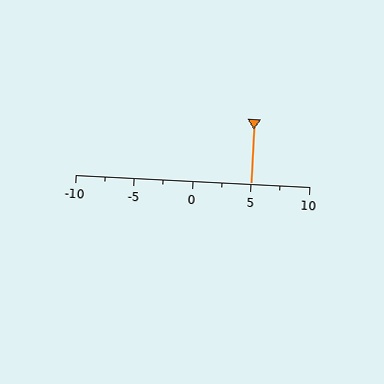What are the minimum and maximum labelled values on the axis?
The axis runs from -10 to 10.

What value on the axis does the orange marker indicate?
The marker indicates approximately 5.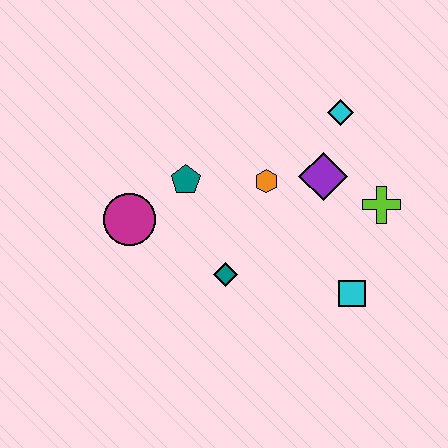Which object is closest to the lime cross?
The purple diamond is closest to the lime cross.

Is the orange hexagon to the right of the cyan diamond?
No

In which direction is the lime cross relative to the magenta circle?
The lime cross is to the right of the magenta circle.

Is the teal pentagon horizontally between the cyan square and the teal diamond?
No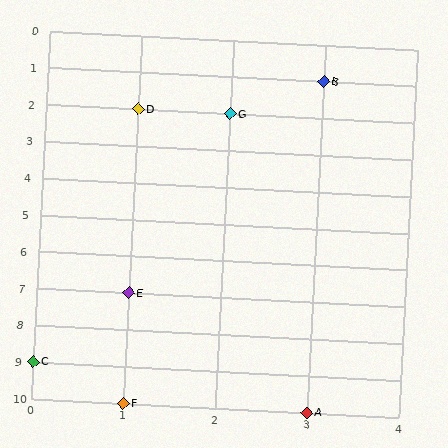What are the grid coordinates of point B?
Point B is at grid coordinates (3, 1).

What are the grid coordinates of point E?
Point E is at grid coordinates (1, 7).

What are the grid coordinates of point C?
Point C is at grid coordinates (0, 9).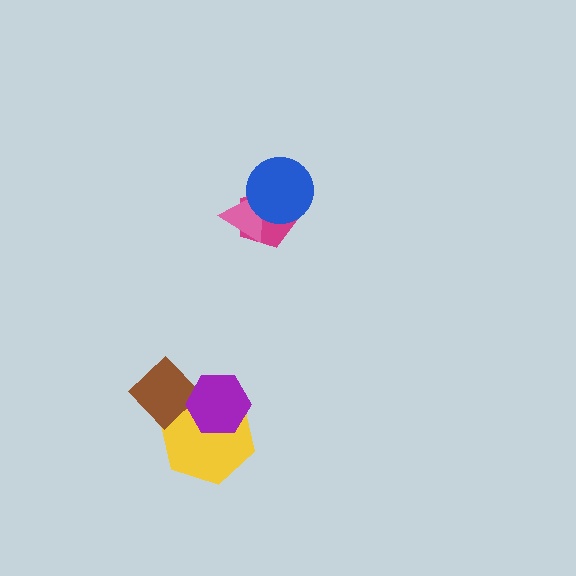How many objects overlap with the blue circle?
2 objects overlap with the blue circle.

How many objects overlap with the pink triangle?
2 objects overlap with the pink triangle.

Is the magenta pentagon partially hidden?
Yes, it is partially covered by another shape.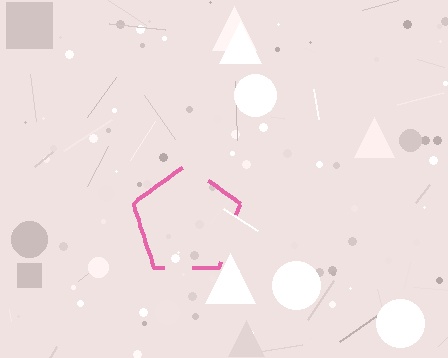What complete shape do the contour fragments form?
The contour fragments form a pentagon.